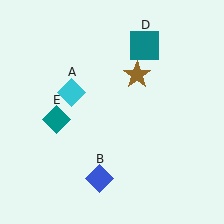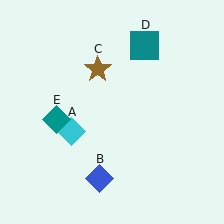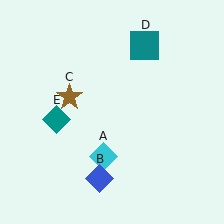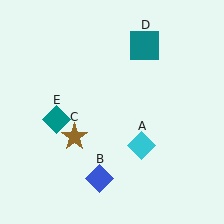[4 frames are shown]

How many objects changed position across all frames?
2 objects changed position: cyan diamond (object A), brown star (object C).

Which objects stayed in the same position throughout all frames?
Blue diamond (object B) and teal square (object D) and teal diamond (object E) remained stationary.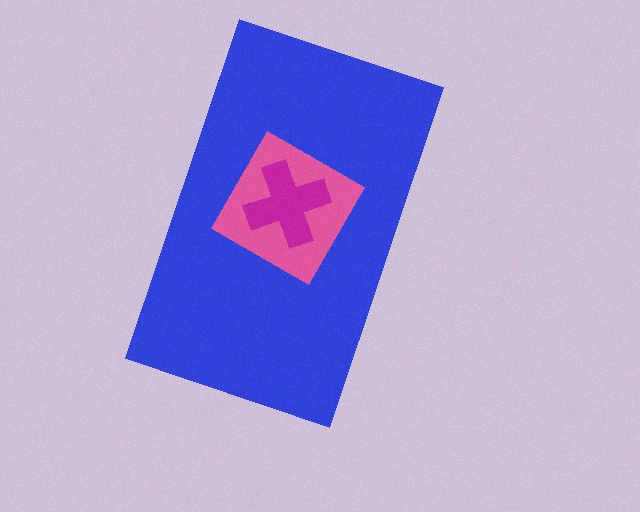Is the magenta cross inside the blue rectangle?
Yes.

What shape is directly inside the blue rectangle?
The pink square.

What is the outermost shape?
The blue rectangle.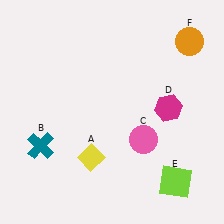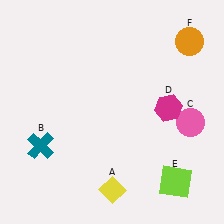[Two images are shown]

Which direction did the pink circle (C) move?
The pink circle (C) moved right.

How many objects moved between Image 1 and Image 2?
2 objects moved between the two images.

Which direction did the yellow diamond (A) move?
The yellow diamond (A) moved down.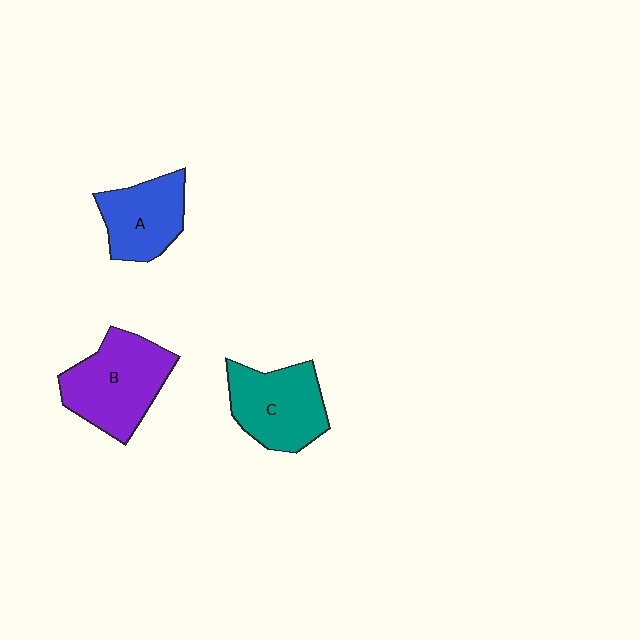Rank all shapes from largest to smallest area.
From largest to smallest: B (purple), C (teal), A (blue).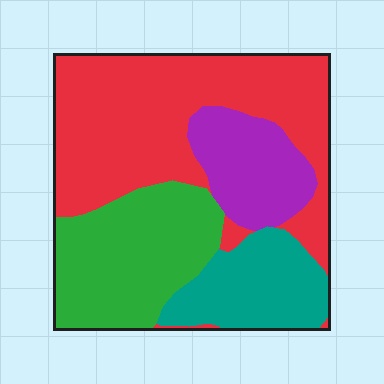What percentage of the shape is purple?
Purple covers 14% of the shape.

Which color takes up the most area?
Red, at roughly 45%.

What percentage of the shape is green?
Green covers 25% of the shape.